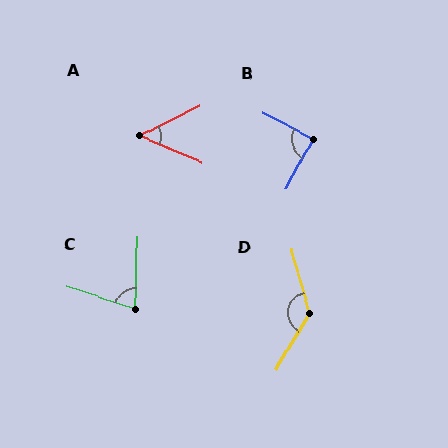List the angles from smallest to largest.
A (49°), C (73°), B (90°), D (134°).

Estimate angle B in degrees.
Approximately 90 degrees.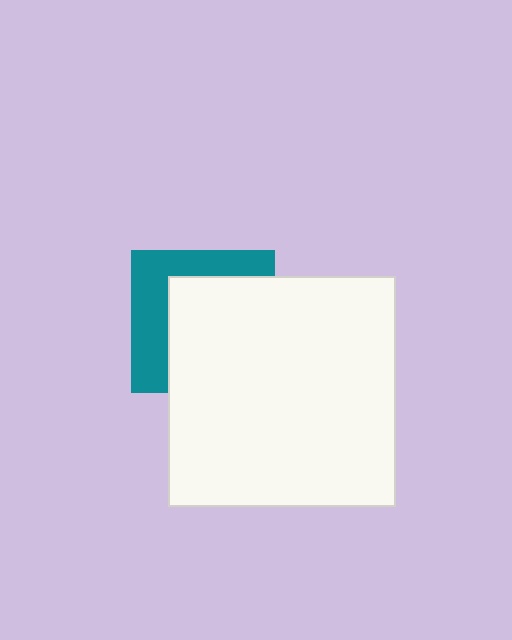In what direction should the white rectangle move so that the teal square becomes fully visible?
The white rectangle should move toward the lower-right. That is the shortest direction to clear the overlap and leave the teal square fully visible.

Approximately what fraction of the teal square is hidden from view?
Roughly 61% of the teal square is hidden behind the white rectangle.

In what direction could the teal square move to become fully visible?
The teal square could move toward the upper-left. That would shift it out from behind the white rectangle entirely.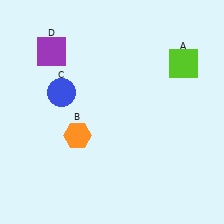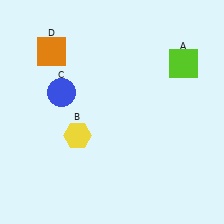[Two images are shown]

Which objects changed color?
B changed from orange to yellow. D changed from purple to orange.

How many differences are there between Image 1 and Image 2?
There are 2 differences between the two images.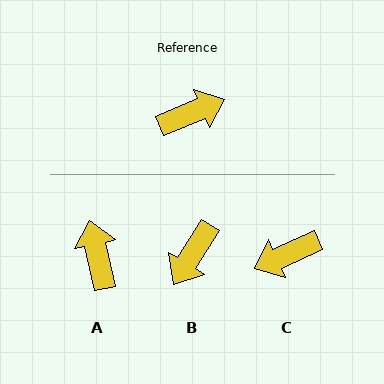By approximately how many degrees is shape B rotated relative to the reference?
Approximately 144 degrees clockwise.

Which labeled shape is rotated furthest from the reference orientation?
C, about 178 degrees away.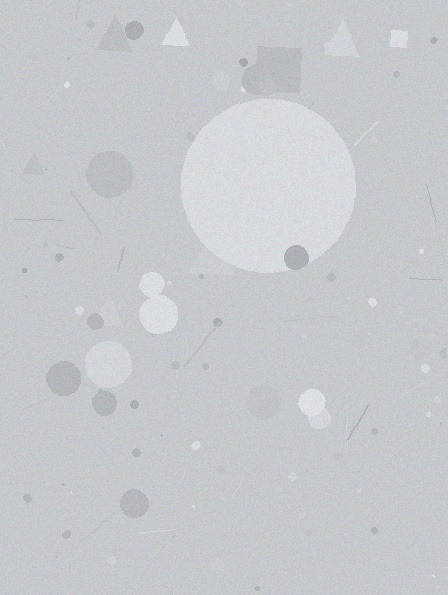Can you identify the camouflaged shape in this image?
The camouflaged shape is a circle.